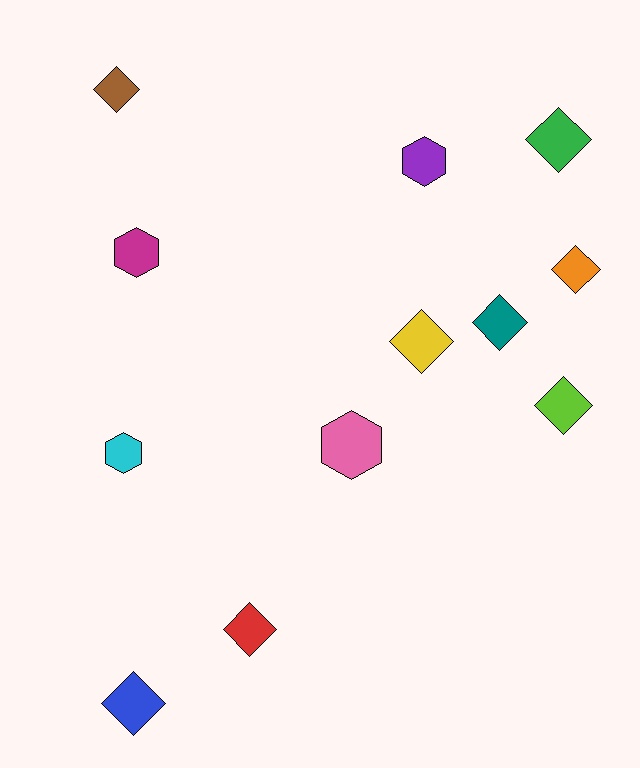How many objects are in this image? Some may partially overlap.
There are 12 objects.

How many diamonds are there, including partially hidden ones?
There are 8 diamonds.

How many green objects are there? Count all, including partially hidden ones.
There is 1 green object.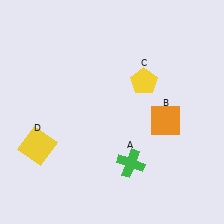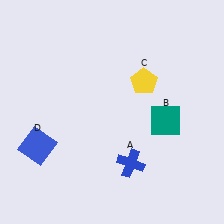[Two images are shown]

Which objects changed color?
A changed from green to blue. B changed from orange to teal. D changed from yellow to blue.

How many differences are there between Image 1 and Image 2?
There are 3 differences between the two images.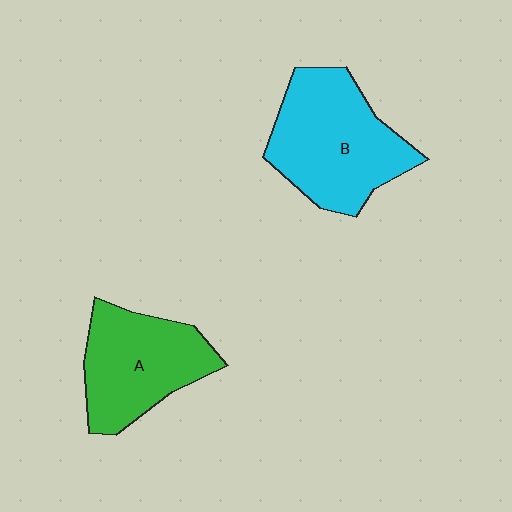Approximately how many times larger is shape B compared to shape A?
Approximately 1.2 times.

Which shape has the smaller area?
Shape A (green).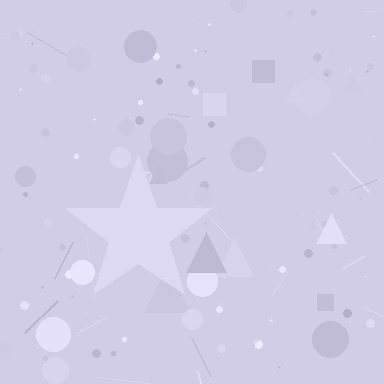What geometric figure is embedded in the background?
A star is embedded in the background.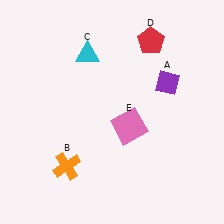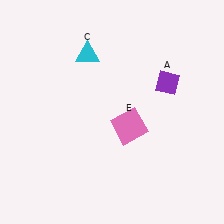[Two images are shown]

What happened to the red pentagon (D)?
The red pentagon (D) was removed in Image 2. It was in the top-right area of Image 1.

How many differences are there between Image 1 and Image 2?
There are 2 differences between the two images.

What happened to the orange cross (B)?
The orange cross (B) was removed in Image 2. It was in the bottom-left area of Image 1.